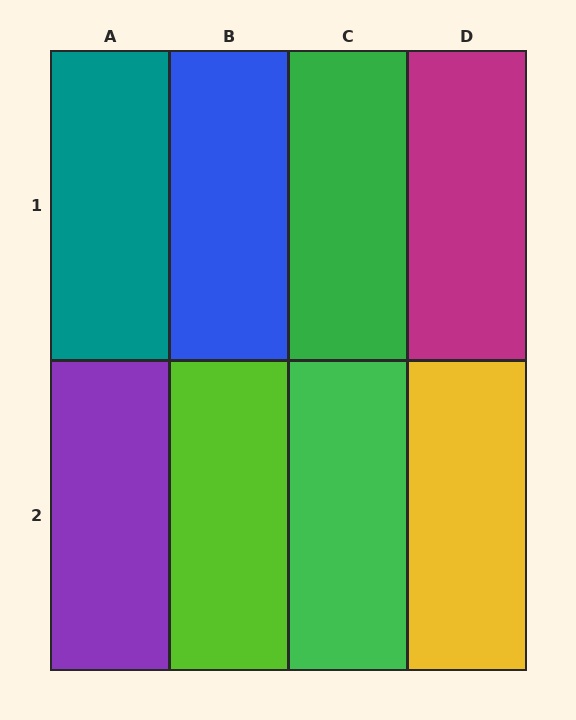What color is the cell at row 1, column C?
Green.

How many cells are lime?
1 cell is lime.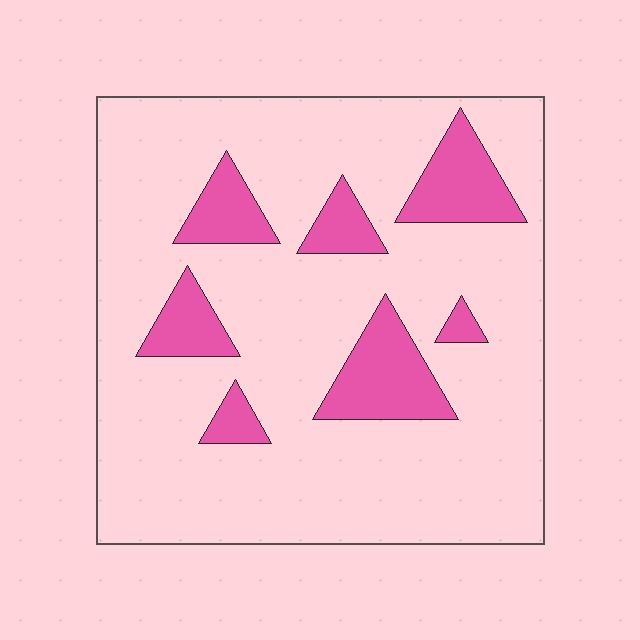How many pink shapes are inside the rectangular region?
7.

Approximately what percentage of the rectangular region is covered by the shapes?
Approximately 15%.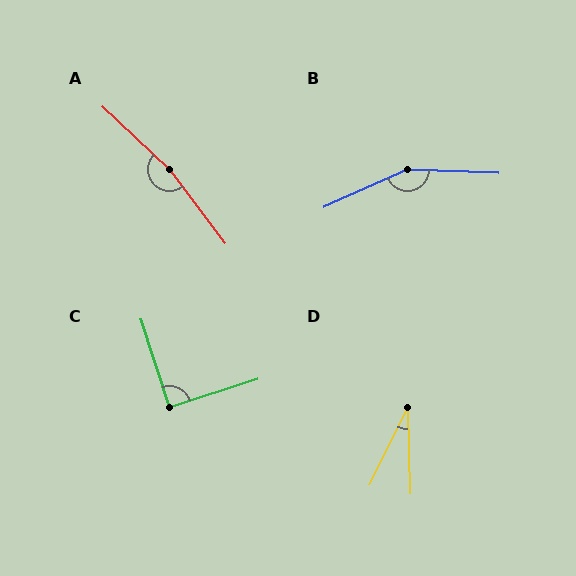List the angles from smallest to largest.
D (28°), C (90°), B (154°), A (170°).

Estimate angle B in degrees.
Approximately 154 degrees.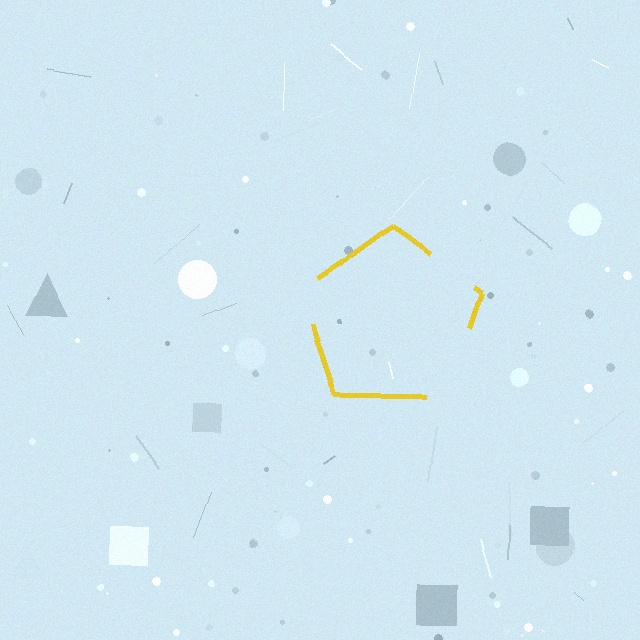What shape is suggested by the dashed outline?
The dashed outline suggests a pentagon.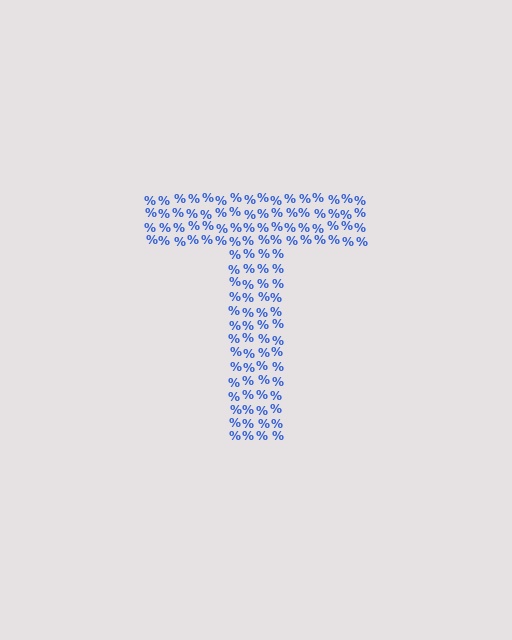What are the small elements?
The small elements are percent signs.